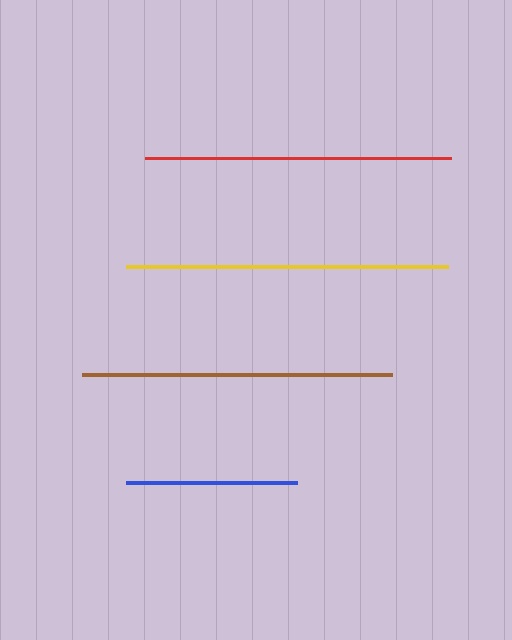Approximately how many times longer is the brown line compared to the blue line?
The brown line is approximately 1.8 times the length of the blue line.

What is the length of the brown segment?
The brown segment is approximately 310 pixels long.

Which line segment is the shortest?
The blue line is the shortest at approximately 171 pixels.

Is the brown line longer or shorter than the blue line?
The brown line is longer than the blue line.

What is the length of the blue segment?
The blue segment is approximately 171 pixels long.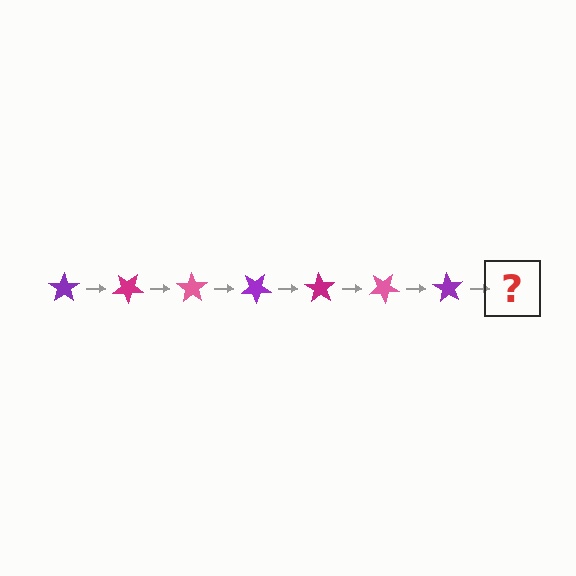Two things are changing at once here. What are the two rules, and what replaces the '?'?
The two rules are that it rotates 35 degrees each step and the color cycles through purple, magenta, and pink. The '?' should be a magenta star, rotated 245 degrees from the start.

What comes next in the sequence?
The next element should be a magenta star, rotated 245 degrees from the start.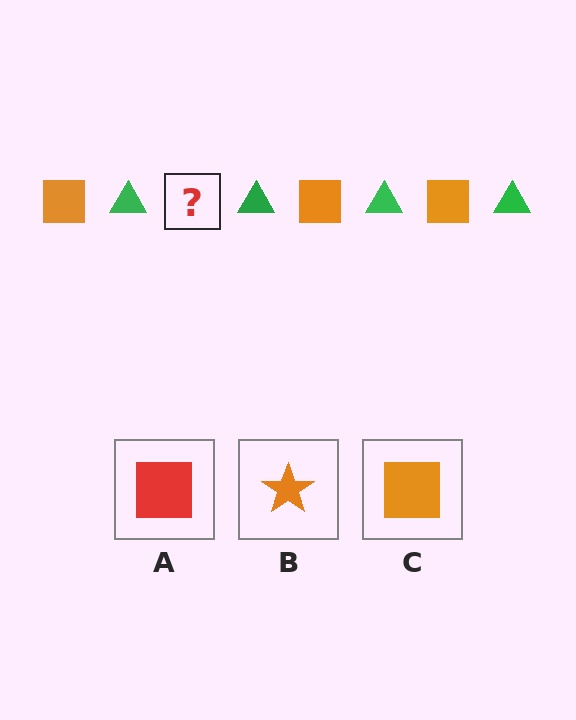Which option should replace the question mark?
Option C.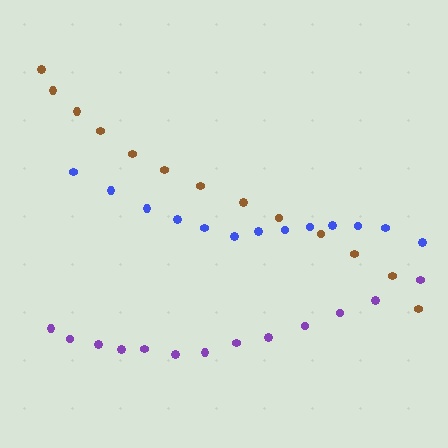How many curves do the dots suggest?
There are 3 distinct paths.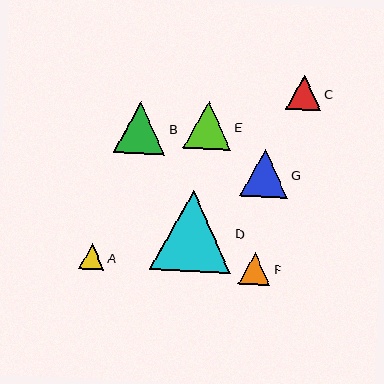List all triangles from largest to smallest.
From largest to smallest: D, B, E, G, C, F, A.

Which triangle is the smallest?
Triangle A is the smallest with a size of approximately 26 pixels.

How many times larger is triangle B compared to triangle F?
Triangle B is approximately 1.6 times the size of triangle F.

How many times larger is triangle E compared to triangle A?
Triangle E is approximately 1.9 times the size of triangle A.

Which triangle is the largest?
Triangle D is the largest with a size of approximately 81 pixels.